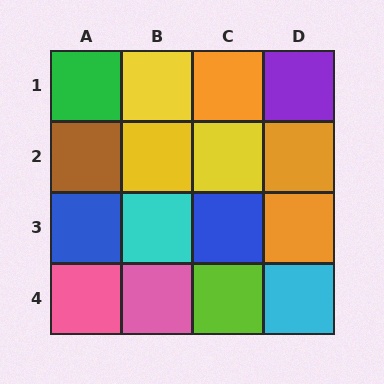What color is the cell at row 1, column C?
Orange.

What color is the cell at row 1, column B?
Yellow.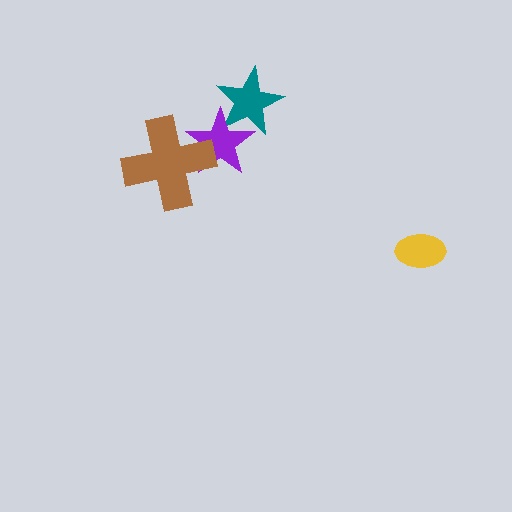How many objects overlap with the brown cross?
1 object overlaps with the brown cross.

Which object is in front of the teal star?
The purple star is in front of the teal star.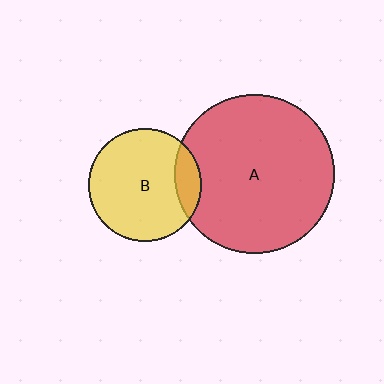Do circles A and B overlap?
Yes.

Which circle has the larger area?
Circle A (red).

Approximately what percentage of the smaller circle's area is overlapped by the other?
Approximately 15%.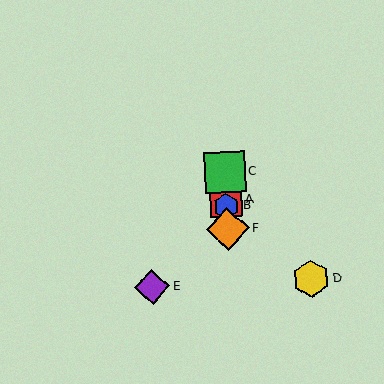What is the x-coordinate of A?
Object A is at x≈226.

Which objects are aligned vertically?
Objects A, B, C, F are aligned vertically.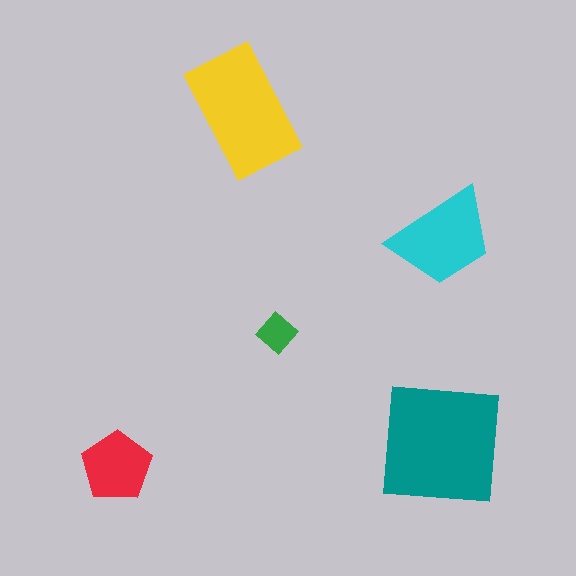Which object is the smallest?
The green diamond.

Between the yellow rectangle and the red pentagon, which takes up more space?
The yellow rectangle.